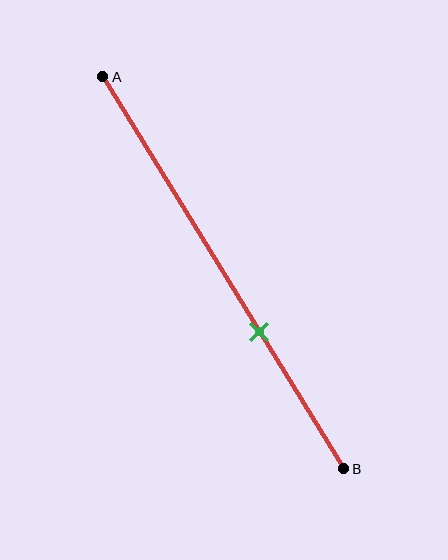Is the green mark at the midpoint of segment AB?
No, the mark is at about 65% from A, not at the 50% midpoint.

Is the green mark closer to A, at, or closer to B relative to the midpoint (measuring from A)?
The green mark is closer to point B than the midpoint of segment AB.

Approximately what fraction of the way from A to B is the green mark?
The green mark is approximately 65% of the way from A to B.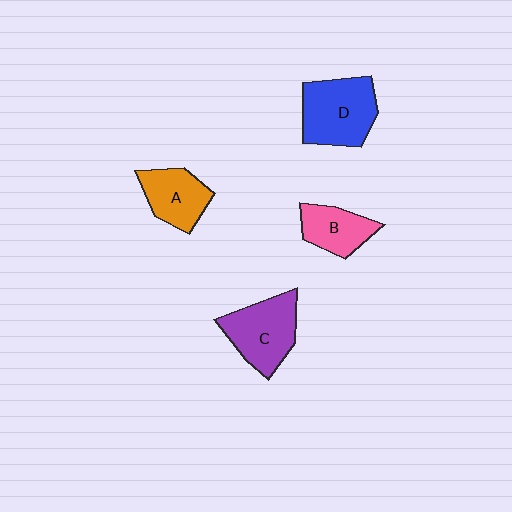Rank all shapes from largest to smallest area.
From largest to smallest: D (blue), C (purple), A (orange), B (pink).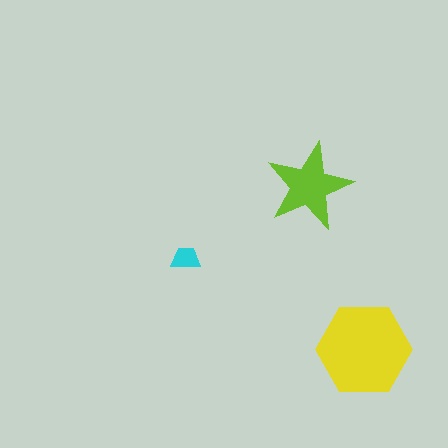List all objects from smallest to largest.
The cyan trapezoid, the lime star, the yellow hexagon.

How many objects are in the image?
There are 3 objects in the image.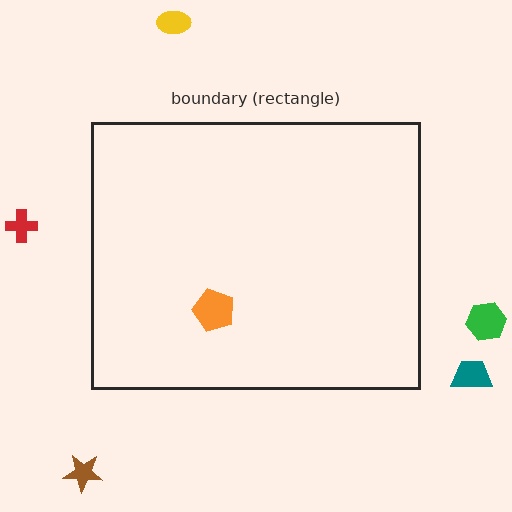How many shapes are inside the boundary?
1 inside, 5 outside.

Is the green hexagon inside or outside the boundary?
Outside.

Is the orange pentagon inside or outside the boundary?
Inside.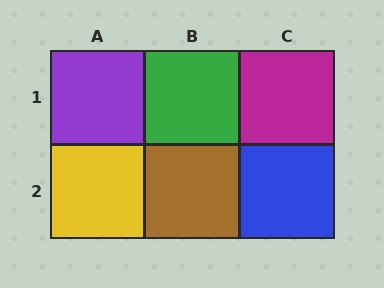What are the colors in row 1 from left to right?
Purple, green, magenta.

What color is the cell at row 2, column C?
Blue.